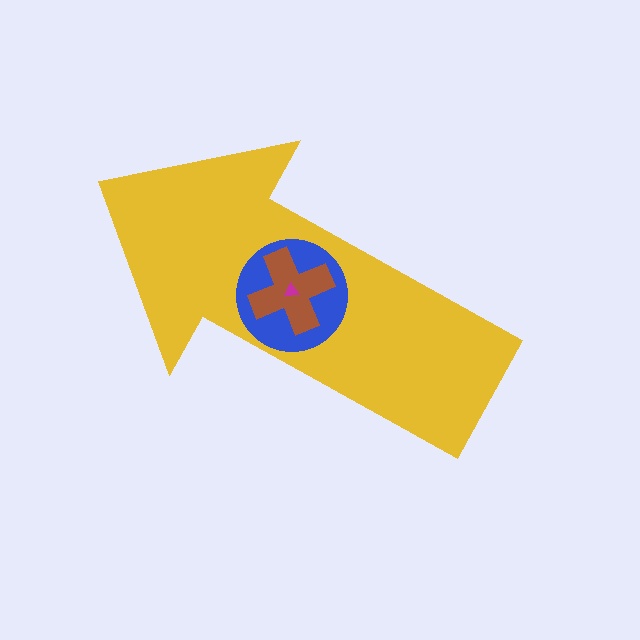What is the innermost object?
The magenta triangle.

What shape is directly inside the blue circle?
The brown cross.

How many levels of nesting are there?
4.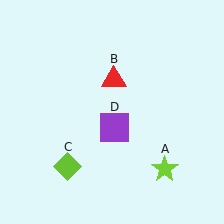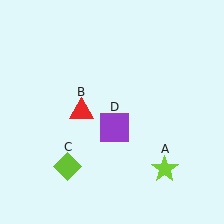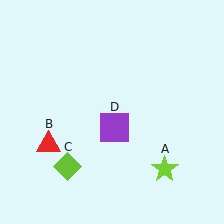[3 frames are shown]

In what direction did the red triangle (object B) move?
The red triangle (object B) moved down and to the left.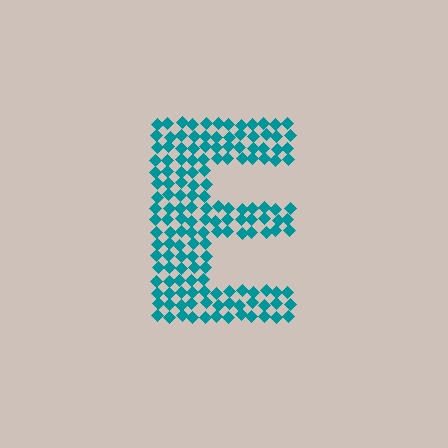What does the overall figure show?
The overall figure shows the letter E.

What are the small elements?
The small elements are diamonds.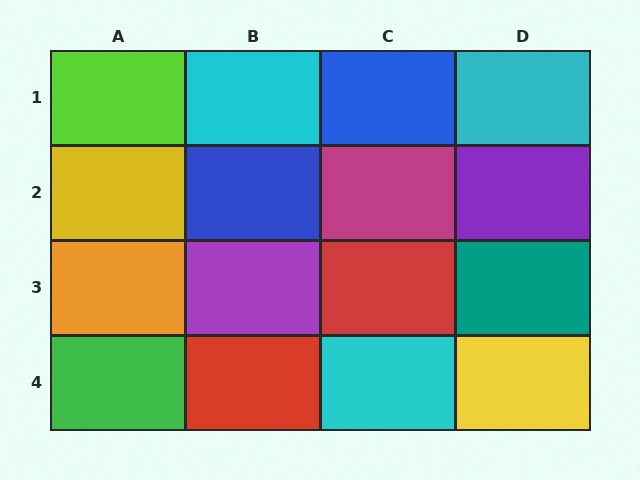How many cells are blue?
2 cells are blue.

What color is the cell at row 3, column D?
Teal.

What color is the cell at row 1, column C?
Blue.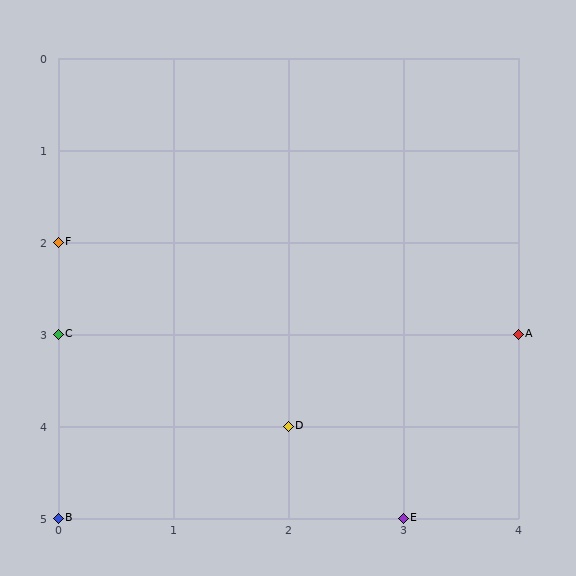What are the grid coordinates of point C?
Point C is at grid coordinates (0, 3).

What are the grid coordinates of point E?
Point E is at grid coordinates (3, 5).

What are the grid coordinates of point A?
Point A is at grid coordinates (4, 3).